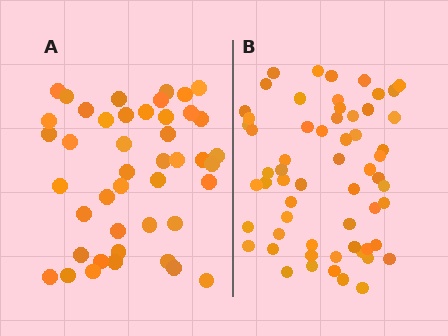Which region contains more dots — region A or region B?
Region B (the right region) has more dots.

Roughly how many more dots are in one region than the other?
Region B has approximately 15 more dots than region A.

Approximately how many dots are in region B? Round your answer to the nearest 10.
About 60 dots.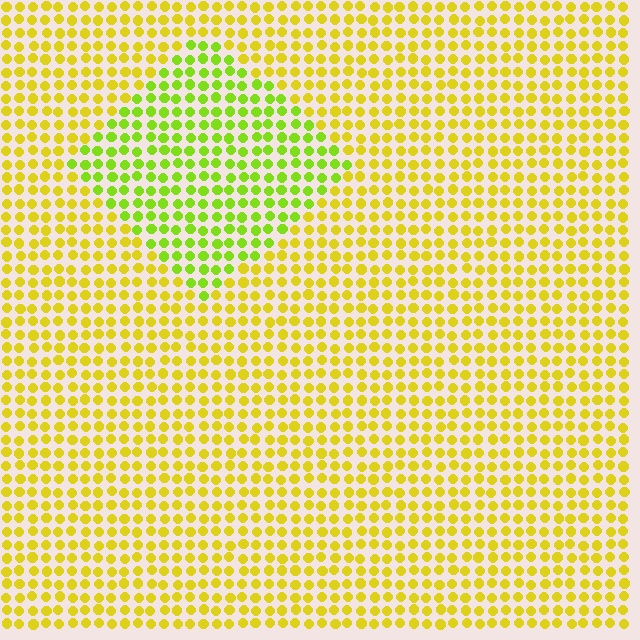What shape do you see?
I see a diamond.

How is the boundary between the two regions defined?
The boundary is defined purely by a slight shift in hue (about 33 degrees). Spacing, size, and orientation are identical on both sides.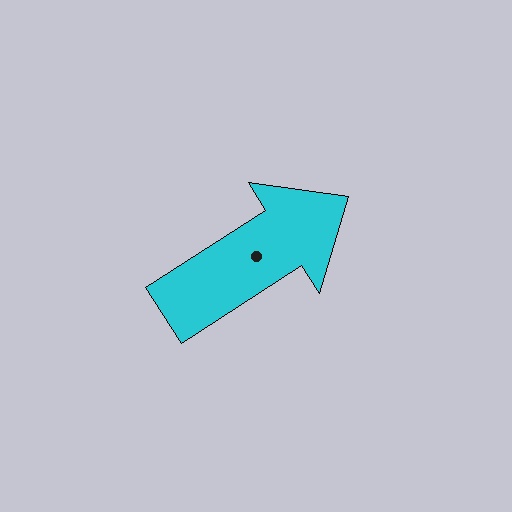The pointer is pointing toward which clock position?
Roughly 2 o'clock.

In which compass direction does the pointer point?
Northeast.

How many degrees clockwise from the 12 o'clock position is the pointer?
Approximately 57 degrees.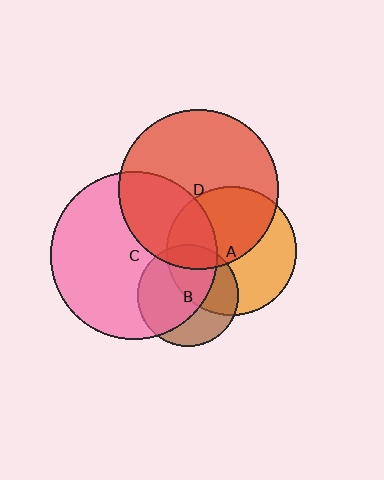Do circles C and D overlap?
Yes.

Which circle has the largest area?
Circle C (pink).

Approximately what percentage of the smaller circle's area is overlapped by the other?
Approximately 35%.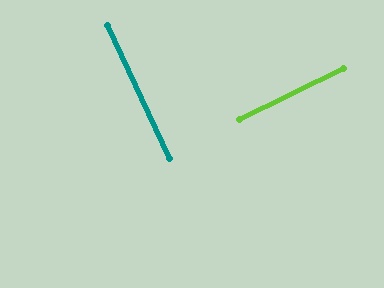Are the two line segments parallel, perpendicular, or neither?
Perpendicular — they meet at approximately 89°.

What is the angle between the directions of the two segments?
Approximately 89 degrees.